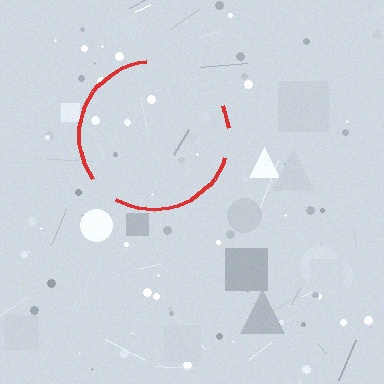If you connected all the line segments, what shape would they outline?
They would outline a circle.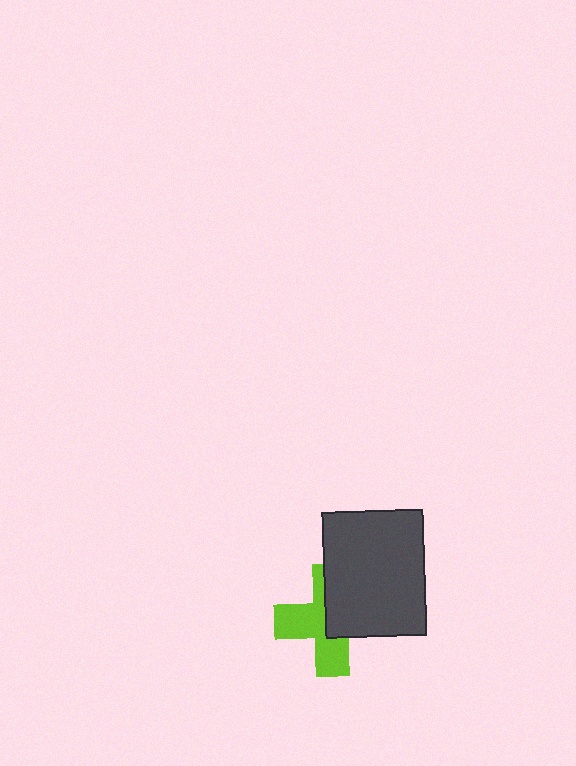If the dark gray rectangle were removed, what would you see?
You would see the complete lime cross.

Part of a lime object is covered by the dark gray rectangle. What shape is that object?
It is a cross.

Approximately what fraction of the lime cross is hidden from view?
Roughly 46% of the lime cross is hidden behind the dark gray rectangle.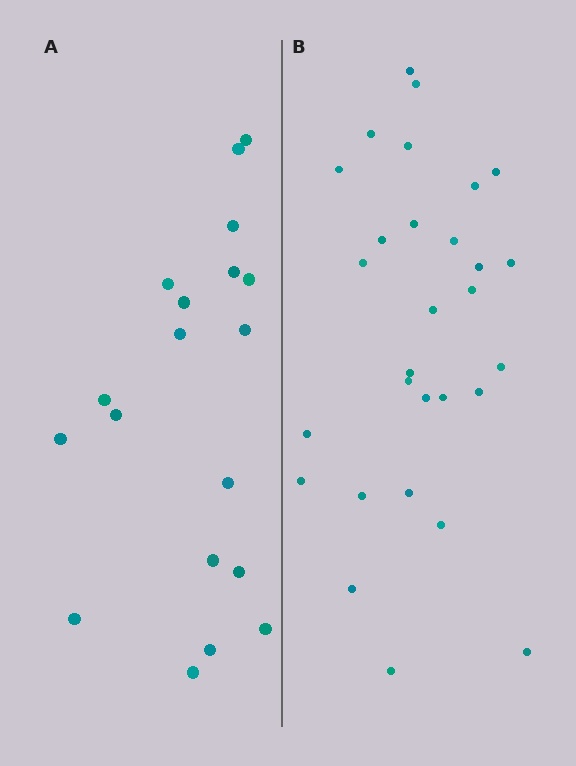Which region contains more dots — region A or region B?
Region B (the right region) has more dots.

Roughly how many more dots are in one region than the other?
Region B has roughly 10 or so more dots than region A.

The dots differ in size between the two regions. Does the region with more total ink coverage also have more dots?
No. Region A has more total ink coverage because its dots are larger, but region B actually contains more individual dots. Total area can be misleading — the number of items is what matters here.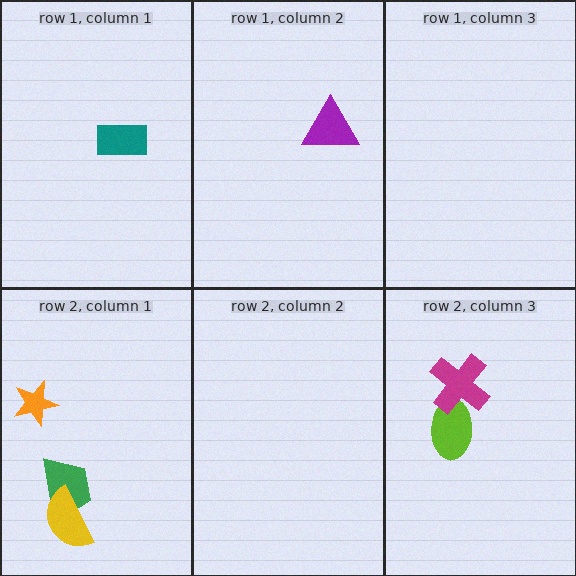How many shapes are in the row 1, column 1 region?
1.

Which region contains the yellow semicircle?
The row 2, column 1 region.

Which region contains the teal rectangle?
The row 1, column 1 region.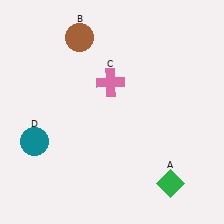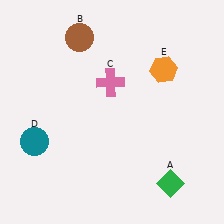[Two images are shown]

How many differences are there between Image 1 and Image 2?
There is 1 difference between the two images.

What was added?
An orange hexagon (E) was added in Image 2.